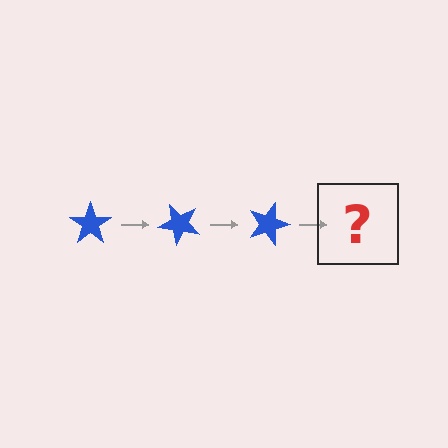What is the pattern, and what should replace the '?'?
The pattern is that the star rotates 45 degrees each step. The '?' should be a blue star rotated 135 degrees.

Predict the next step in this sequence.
The next step is a blue star rotated 135 degrees.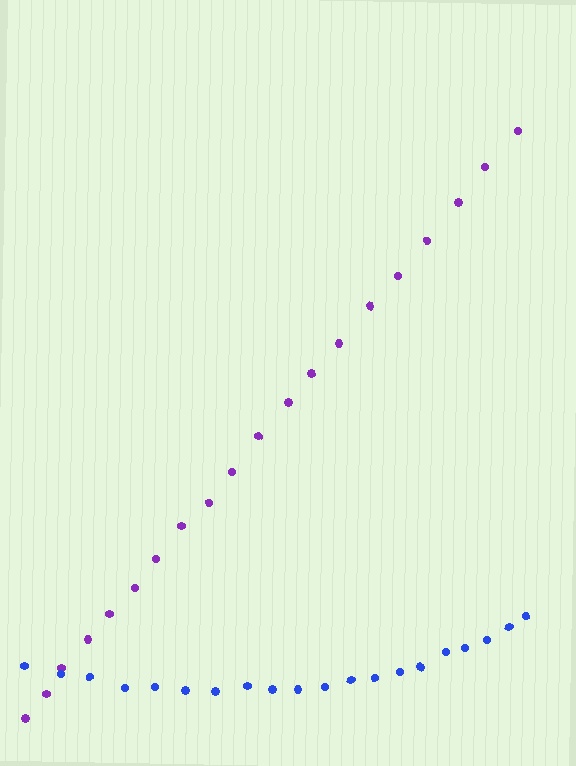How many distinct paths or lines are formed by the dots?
There are 2 distinct paths.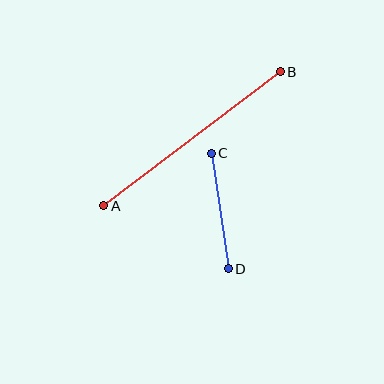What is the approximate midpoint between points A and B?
The midpoint is at approximately (192, 139) pixels.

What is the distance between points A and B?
The distance is approximately 221 pixels.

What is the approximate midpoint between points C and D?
The midpoint is at approximately (220, 211) pixels.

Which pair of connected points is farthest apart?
Points A and B are farthest apart.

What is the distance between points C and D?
The distance is approximately 117 pixels.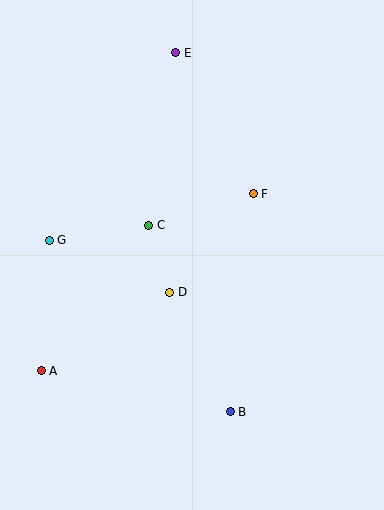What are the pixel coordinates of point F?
Point F is at (253, 194).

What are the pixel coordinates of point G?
Point G is at (49, 240).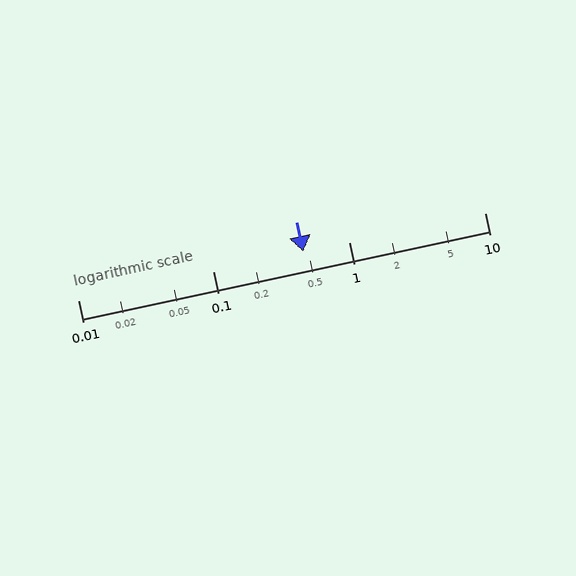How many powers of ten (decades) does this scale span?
The scale spans 3 decades, from 0.01 to 10.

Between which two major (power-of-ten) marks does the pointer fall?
The pointer is between 0.1 and 1.